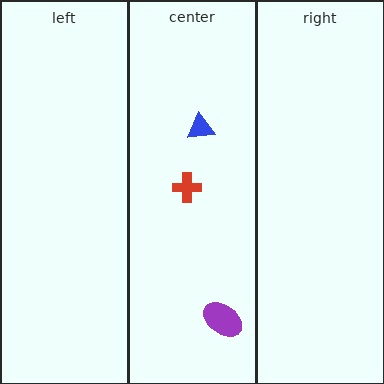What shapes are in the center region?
The blue triangle, the red cross, the purple ellipse.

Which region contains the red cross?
The center region.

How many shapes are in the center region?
3.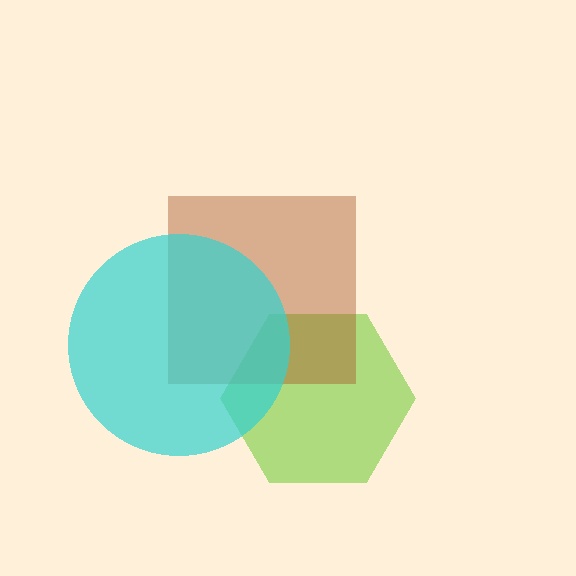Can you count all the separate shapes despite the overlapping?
Yes, there are 3 separate shapes.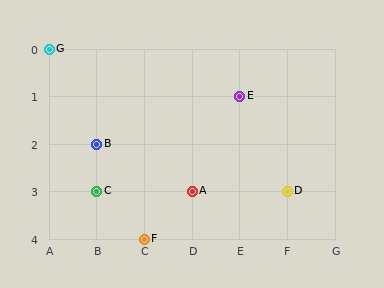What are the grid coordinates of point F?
Point F is at grid coordinates (C, 4).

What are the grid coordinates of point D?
Point D is at grid coordinates (F, 3).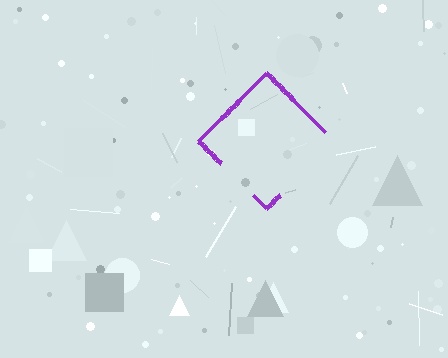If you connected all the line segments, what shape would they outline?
They would outline a diamond.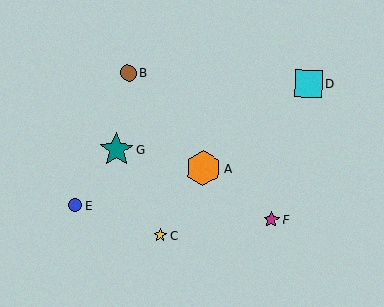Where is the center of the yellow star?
The center of the yellow star is at (160, 235).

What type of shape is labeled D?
Shape D is a cyan square.